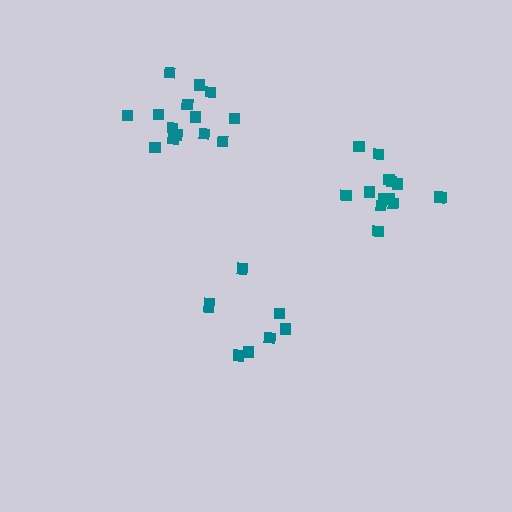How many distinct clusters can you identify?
There are 3 distinct clusters.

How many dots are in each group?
Group 1: 14 dots, Group 2: 8 dots, Group 3: 14 dots (36 total).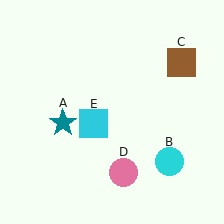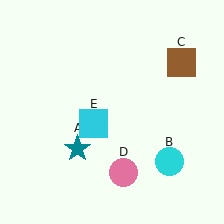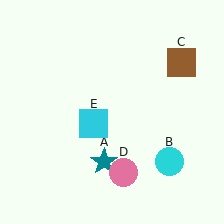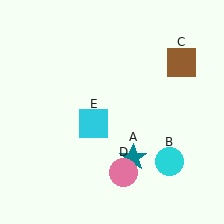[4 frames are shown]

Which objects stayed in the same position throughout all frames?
Cyan circle (object B) and brown square (object C) and pink circle (object D) and cyan square (object E) remained stationary.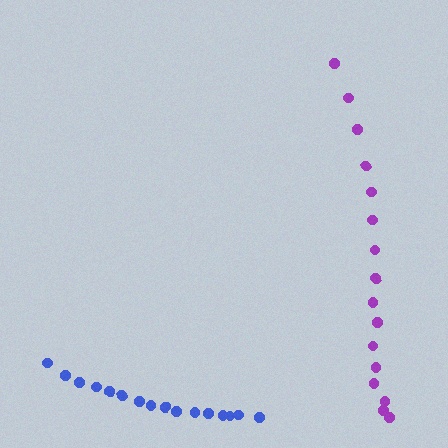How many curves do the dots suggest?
There are 2 distinct paths.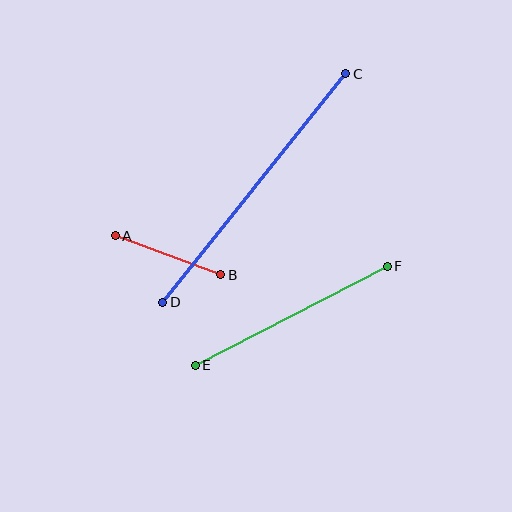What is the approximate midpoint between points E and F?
The midpoint is at approximately (291, 316) pixels.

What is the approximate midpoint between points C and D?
The midpoint is at approximately (254, 188) pixels.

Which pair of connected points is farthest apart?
Points C and D are farthest apart.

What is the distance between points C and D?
The distance is approximately 292 pixels.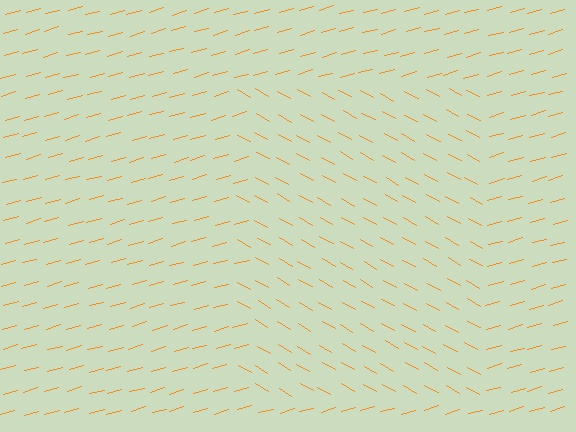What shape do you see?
I see a rectangle.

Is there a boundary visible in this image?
Yes, there is a texture boundary formed by a change in line orientation.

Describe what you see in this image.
The image is filled with small orange line segments. A rectangle region in the image has lines oriented differently from the surrounding lines, creating a visible texture boundary.